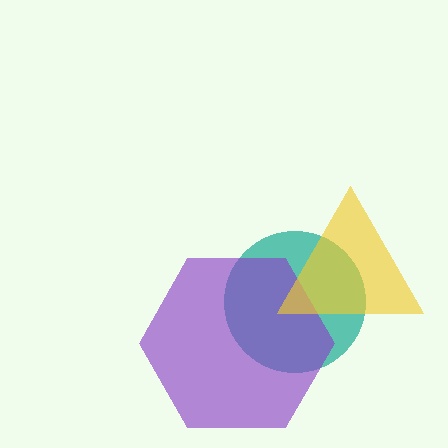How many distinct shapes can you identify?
There are 3 distinct shapes: a teal circle, a purple hexagon, a yellow triangle.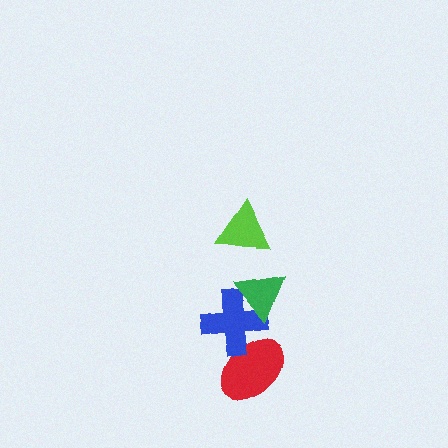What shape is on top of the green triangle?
The lime triangle is on top of the green triangle.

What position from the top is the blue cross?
The blue cross is 3rd from the top.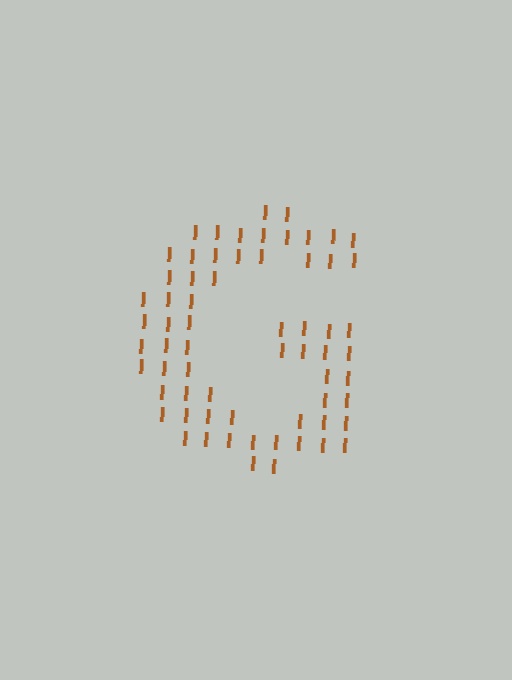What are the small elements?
The small elements are letter I's.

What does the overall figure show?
The overall figure shows the letter G.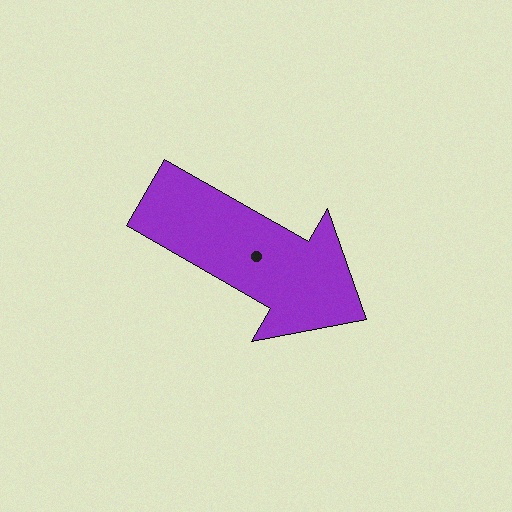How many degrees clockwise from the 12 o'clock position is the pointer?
Approximately 120 degrees.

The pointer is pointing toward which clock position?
Roughly 4 o'clock.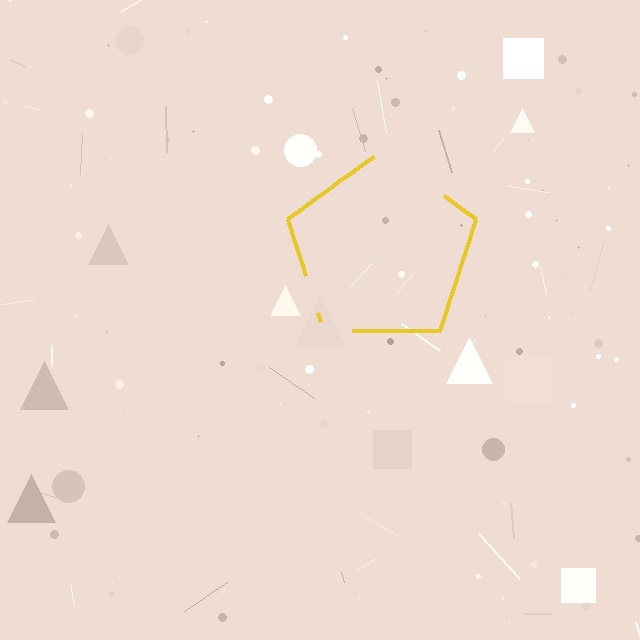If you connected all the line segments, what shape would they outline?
They would outline a pentagon.